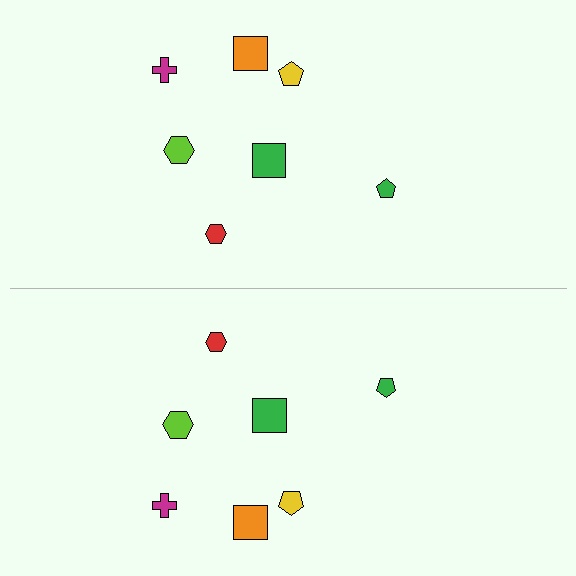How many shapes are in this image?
There are 14 shapes in this image.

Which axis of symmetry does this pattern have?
The pattern has a horizontal axis of symmetry running through the center of the image.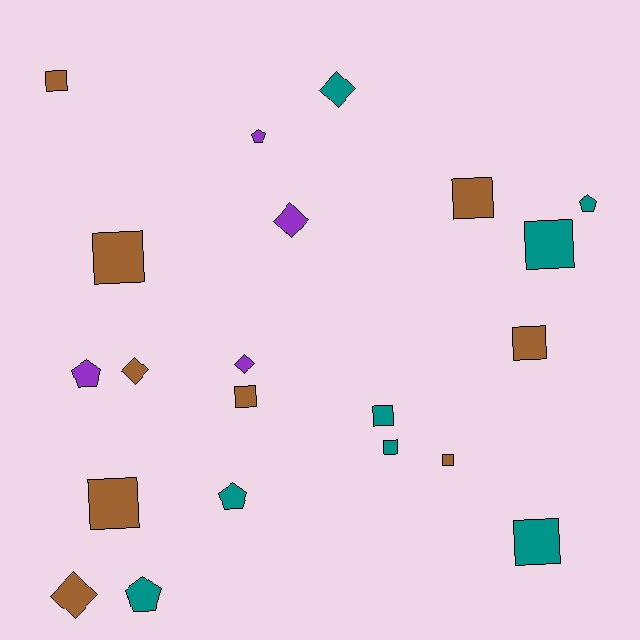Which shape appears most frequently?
Square, with 11 objects.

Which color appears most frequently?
Brown, with 9 objects.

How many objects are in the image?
There are 21 objects.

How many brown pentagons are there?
There are no brown pentagons.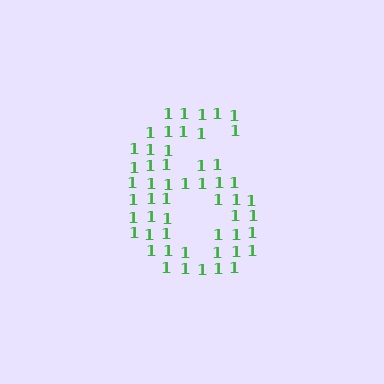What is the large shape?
The large shape is the digit 6.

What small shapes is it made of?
It is made of small digit 1's.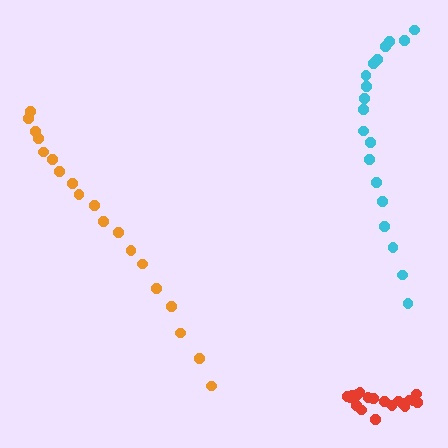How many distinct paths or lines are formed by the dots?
There are 3 distinct paths.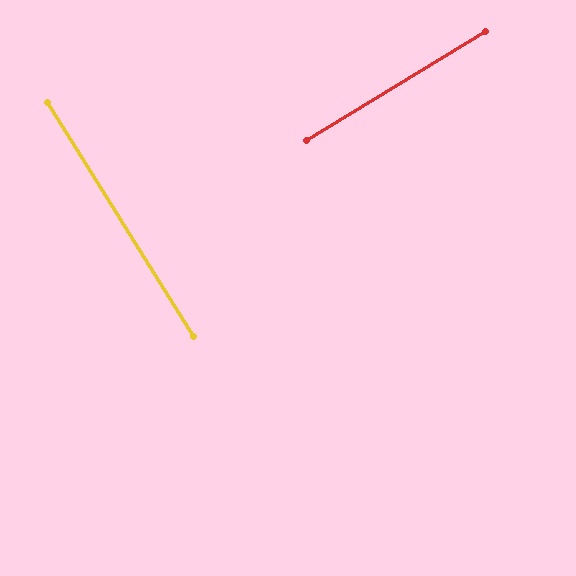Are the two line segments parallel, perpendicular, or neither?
Perpendicular — they meet at approximately 89°.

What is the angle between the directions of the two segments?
Approximately 89 degrees.